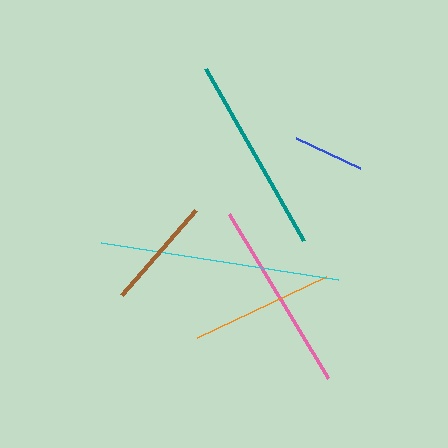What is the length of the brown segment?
The brown segment is approximately 112 pixels long.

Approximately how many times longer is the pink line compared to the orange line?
The pink line is approximately 1.4 times the length of the orange line.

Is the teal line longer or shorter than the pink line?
The teal line is longer than the pink line.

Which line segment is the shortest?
The blue line is the shortest at approximately 70 pixels.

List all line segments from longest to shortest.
From longest to shortest: cyan, teal, pink, orange, brown, blue.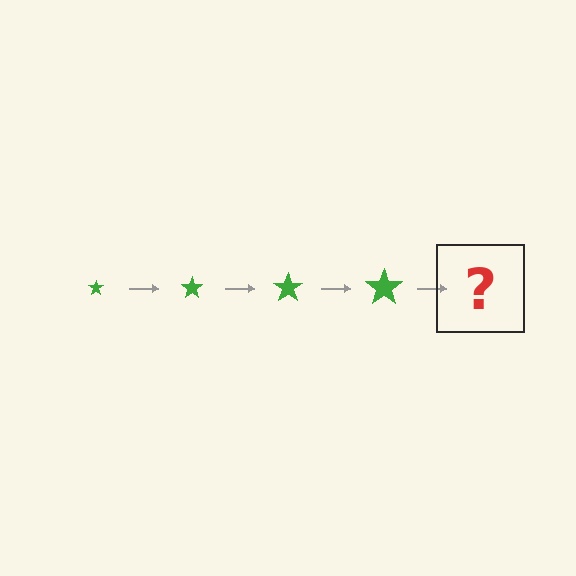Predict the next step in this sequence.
The next step is a green star, larger than the previous one.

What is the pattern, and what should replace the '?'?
The pattern is that the star gets progressively larger each step. The '?' should be a green star, larger than the previous one.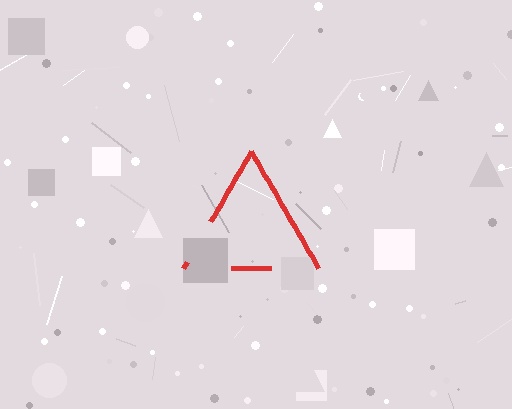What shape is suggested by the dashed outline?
The dashed outline suggests a triangle.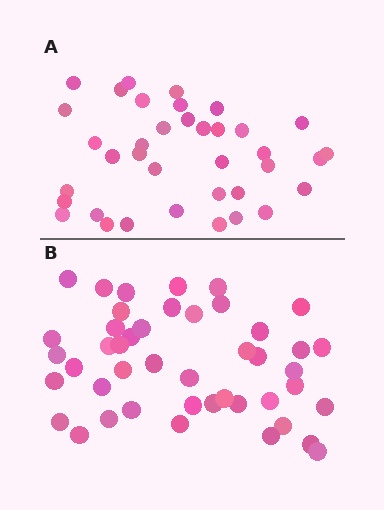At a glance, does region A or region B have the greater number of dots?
Region B (the bottom region) has more dots.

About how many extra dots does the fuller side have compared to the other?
Region B has roughly 8 or so more dots than region A.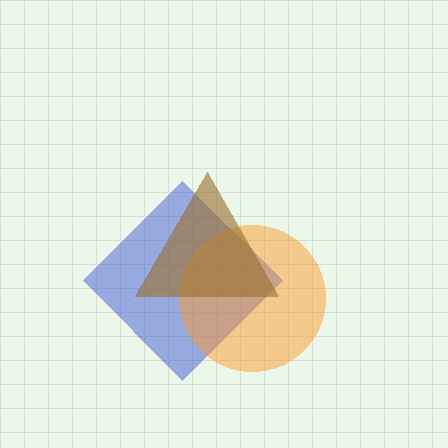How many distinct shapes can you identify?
There are 3 distinct shapes: a blue diamond, an orange circle, a brown triangle.